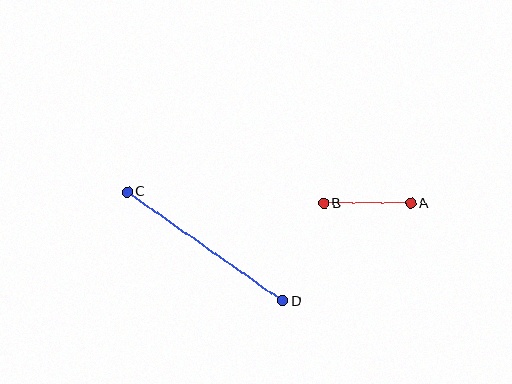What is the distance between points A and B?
The distance is approximately 87 pixels.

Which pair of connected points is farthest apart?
Points C and D are farthest apart.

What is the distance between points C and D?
The distance is approximately 190 pixels.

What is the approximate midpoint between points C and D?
The midpoint is at approximately (205, 246) pixels.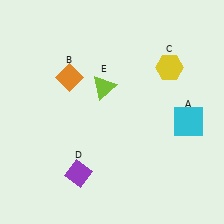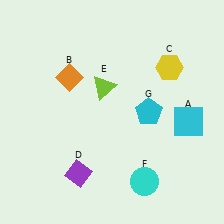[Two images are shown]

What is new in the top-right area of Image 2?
A cyan pentagon (G) was added in the top-right area of Image 2.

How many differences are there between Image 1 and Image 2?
There are 2 differences between the two images.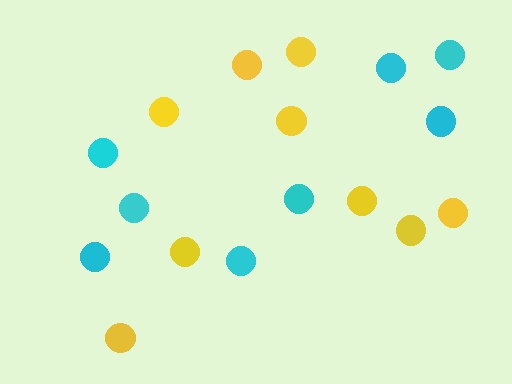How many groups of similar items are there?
There are 2 groups: one group of cyan circles (8) and one group of yellow circles (9).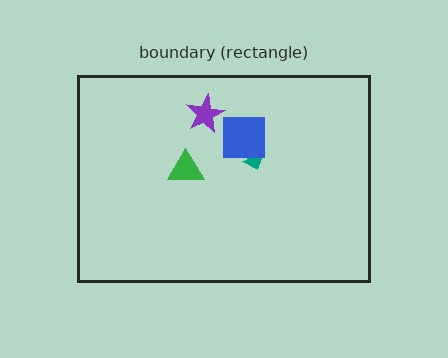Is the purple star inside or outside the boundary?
Inside.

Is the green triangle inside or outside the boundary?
Inside.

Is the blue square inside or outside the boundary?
Inside.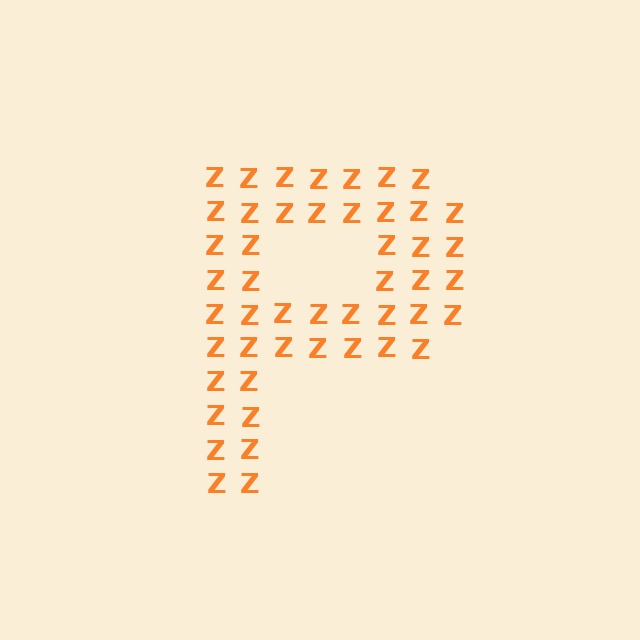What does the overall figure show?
The overall figure shows the letter P.